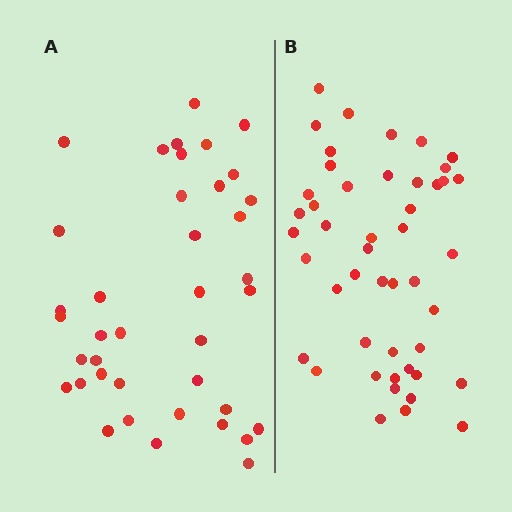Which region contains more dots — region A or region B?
Region B (the right region) has more dots.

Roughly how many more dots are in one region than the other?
Region B has roughly 8 or so more dots than region A.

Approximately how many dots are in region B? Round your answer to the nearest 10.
About 50 dots. (The exact count is 47, which rounds to 50.)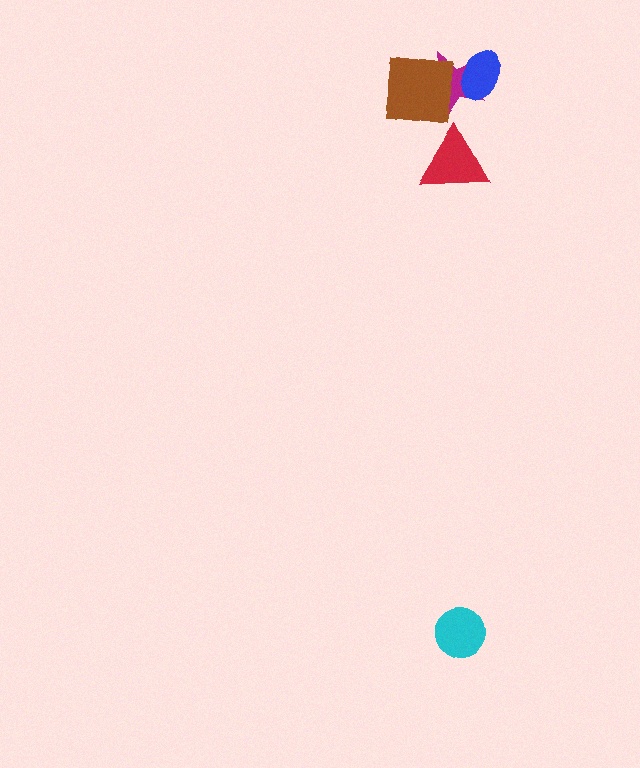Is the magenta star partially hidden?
Yes, it is partially covered by another shape.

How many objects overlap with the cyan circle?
0 objects overlap with the cyan circle.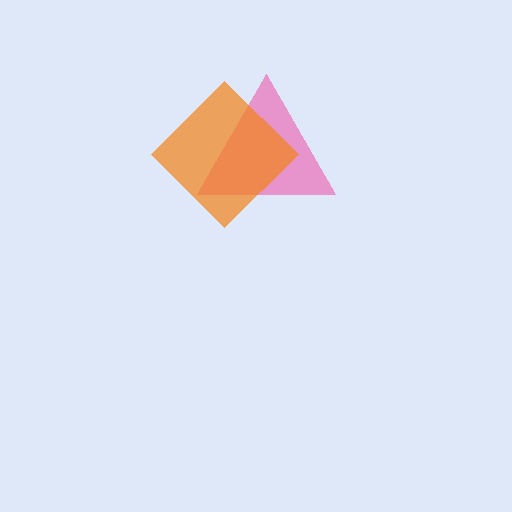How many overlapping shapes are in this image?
There are 2 overlapping shapes in the image.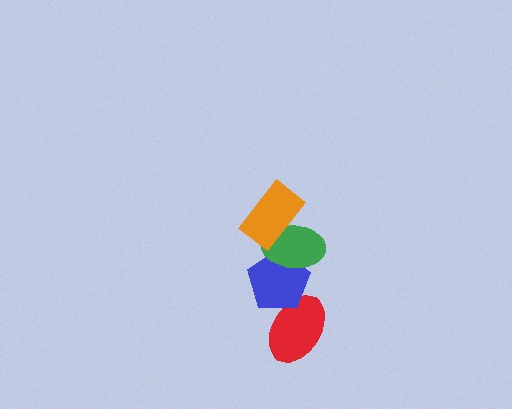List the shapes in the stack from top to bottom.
From top to bottom: the orange rectangle, the green ellipse, the blue pentagon, the red ellipse.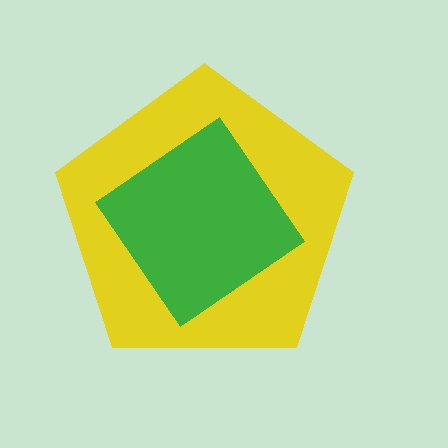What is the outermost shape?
The yellow pentagon.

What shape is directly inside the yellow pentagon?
The green diamond.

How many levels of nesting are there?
2.